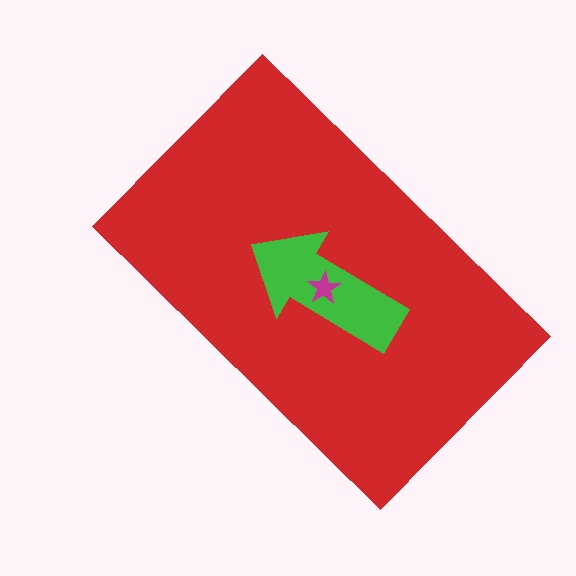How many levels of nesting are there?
3.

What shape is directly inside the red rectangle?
The green arrow.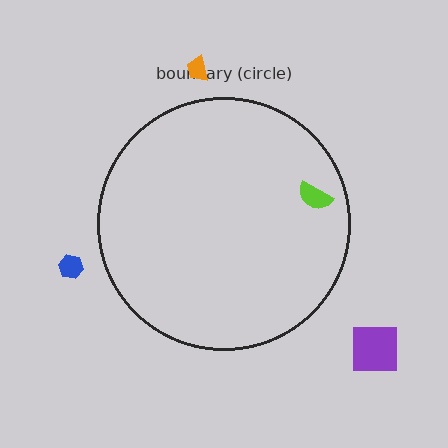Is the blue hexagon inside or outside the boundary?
Outside.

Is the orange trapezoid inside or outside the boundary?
Outside.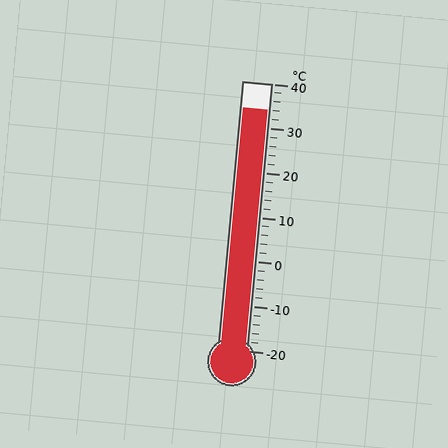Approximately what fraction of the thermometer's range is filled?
The thermometer is filled to approximately 90% of its range.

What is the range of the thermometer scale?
The thermometer scale ranges from -20°C to 40°C.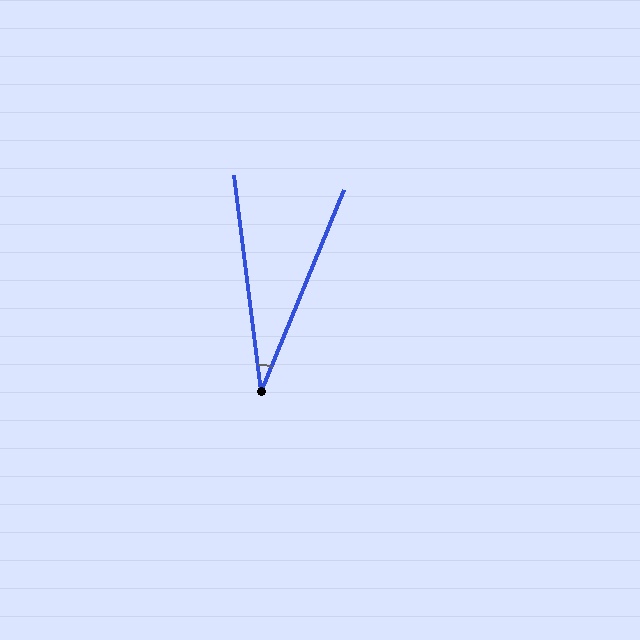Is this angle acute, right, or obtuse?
It is acute.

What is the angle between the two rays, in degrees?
Approximately 30 degrees.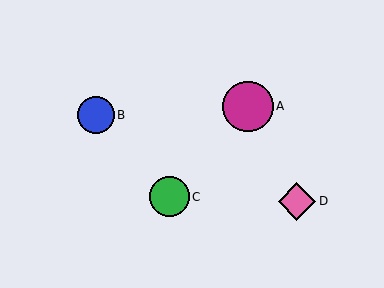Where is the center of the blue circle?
The center of the blue circle is at (96, 115).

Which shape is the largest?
The magenta circle (labeled A) is the largest.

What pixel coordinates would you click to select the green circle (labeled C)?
Click at (169, 197) to select the green circle C.